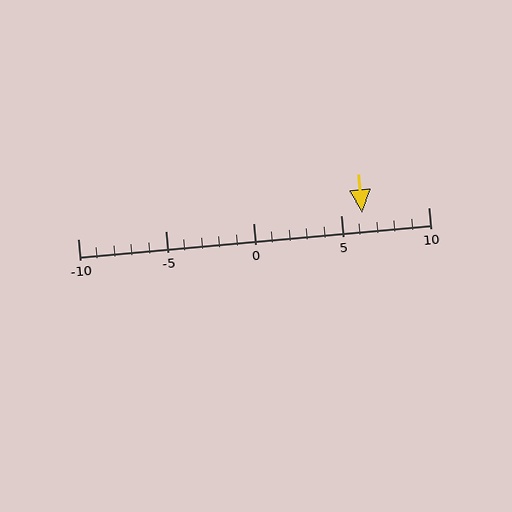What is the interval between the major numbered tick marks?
The major tick marks are spaced 5 units apart.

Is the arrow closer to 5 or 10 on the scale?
The arrow is closer to 5.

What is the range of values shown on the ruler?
The ruler shows values from -10 to 10.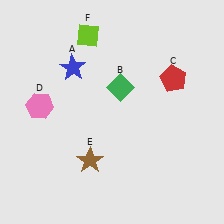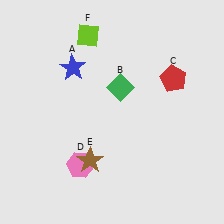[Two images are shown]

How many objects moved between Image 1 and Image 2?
1 object moved between the two images.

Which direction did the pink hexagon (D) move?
The pink hexagon (D) moved down.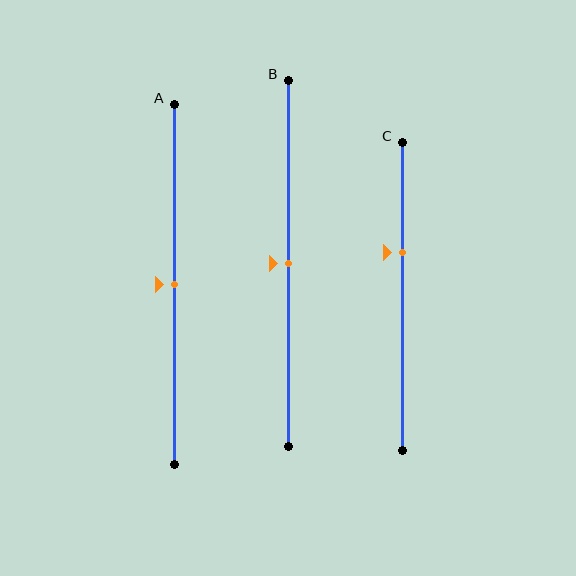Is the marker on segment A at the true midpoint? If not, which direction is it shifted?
Yes, the marker on segment A is at the true midpoint.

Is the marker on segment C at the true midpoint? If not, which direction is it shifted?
No, the marker on segment C is shifted upward by about 14% of the segment length.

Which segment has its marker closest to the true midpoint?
Segment A has its marker closest to the true midpoint.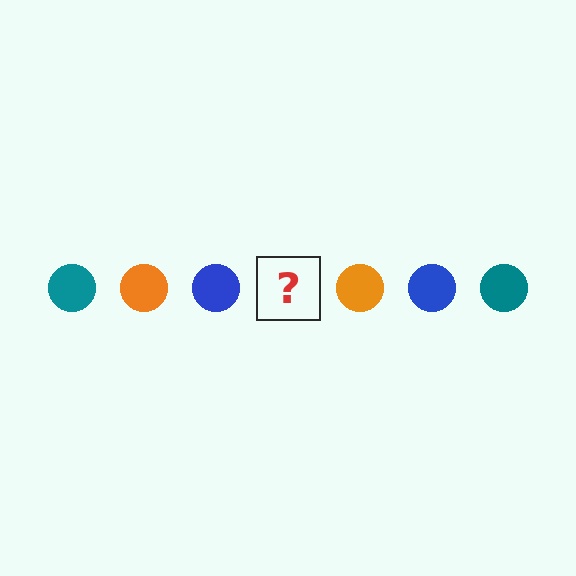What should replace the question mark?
The question mark should be replaced with a teal circle.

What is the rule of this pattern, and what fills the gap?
The rule is that the pattern cycles through teal, orange, blue circles. The gap should be filled with a teal circle.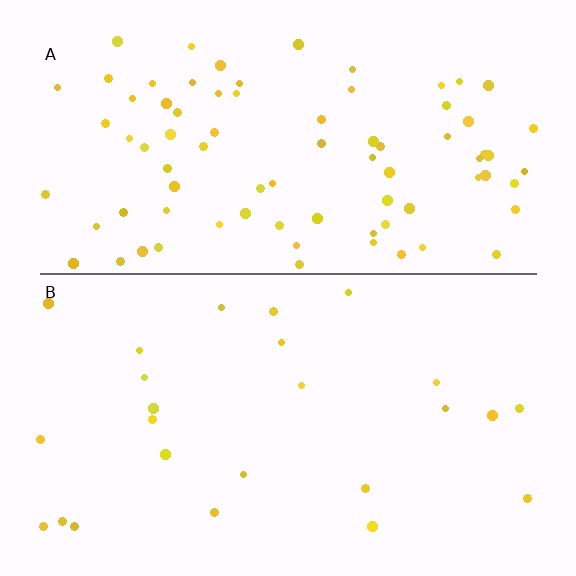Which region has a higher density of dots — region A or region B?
A (the top).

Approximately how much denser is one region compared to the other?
Approximately 3.2× — region A over region B.